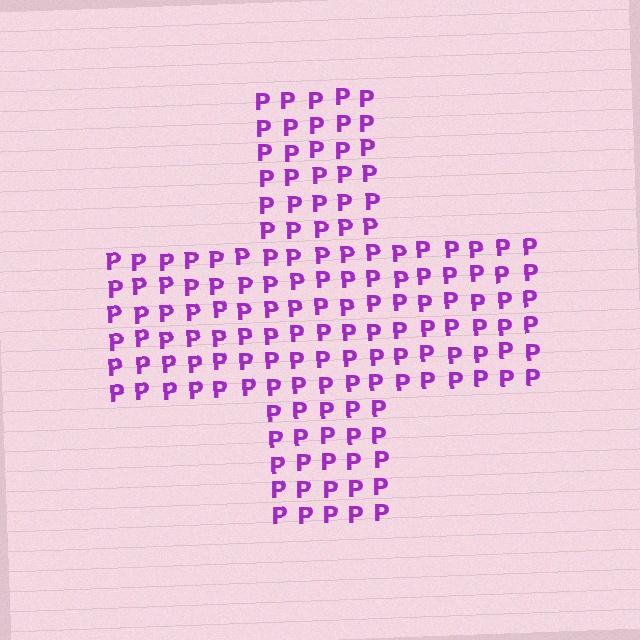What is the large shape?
The large shape is a cross.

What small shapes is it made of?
It is made of small letter P's.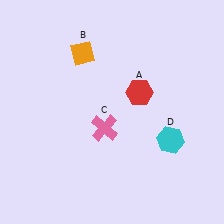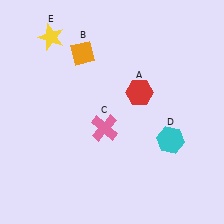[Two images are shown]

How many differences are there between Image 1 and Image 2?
There is 1 difference between the two images.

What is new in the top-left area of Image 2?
A yellow star (E) was added in the top-left area of Image 2.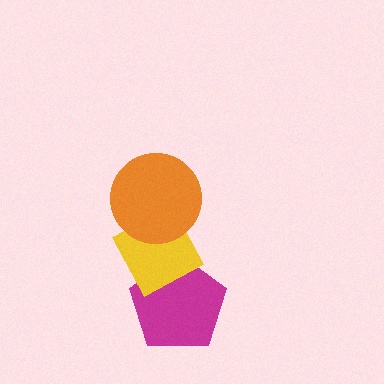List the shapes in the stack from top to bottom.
From top to bottom: the orange circle, the yellow diamond, the magenta pentagon.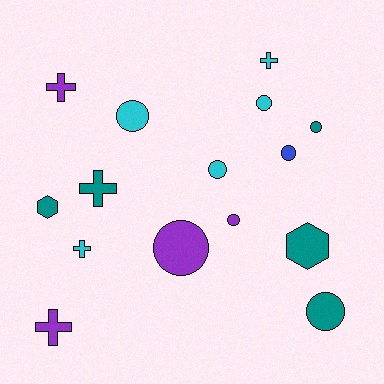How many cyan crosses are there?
There are 2 cyan crosses.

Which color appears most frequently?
Teal, with 5 objects.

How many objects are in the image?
There are 15 objects.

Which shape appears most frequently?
Circle, with 8 objects.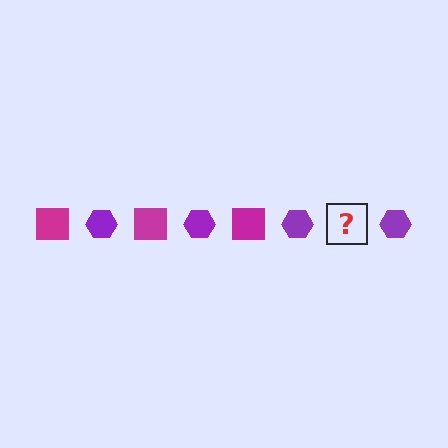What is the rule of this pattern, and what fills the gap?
The rule is that the pattern alternates between magenta square and purple hexagon. The gap should be filled with a magenta square.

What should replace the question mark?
The question mark should be replaced with a magenta square.